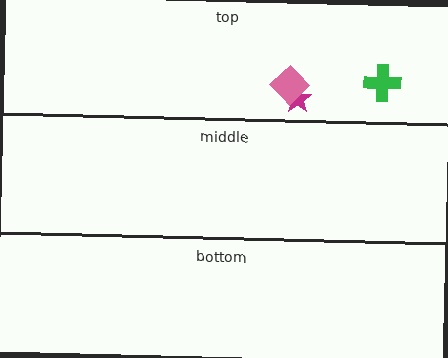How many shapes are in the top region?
3.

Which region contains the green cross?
The top region.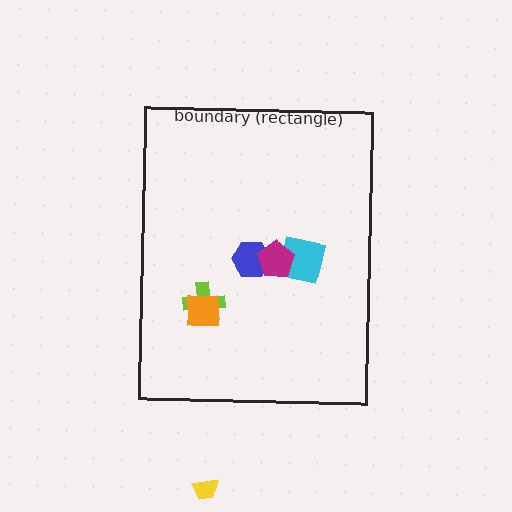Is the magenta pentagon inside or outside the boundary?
Inside.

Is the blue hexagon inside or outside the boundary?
Inside.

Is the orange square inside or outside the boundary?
Inside.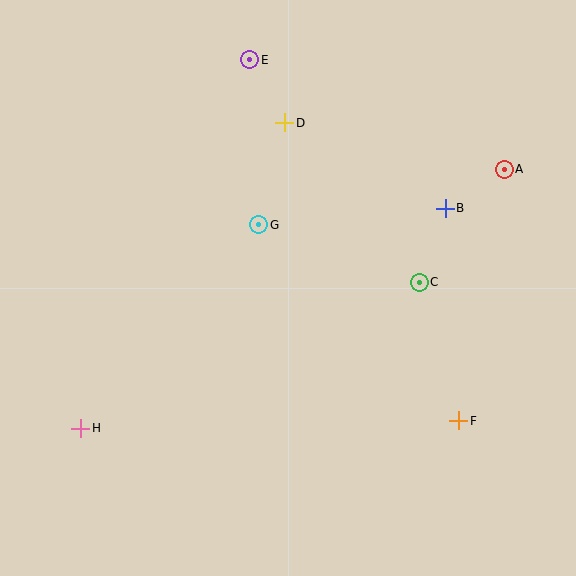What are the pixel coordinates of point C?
Point C is at (419, 282).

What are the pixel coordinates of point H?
Point H is at (81, 428).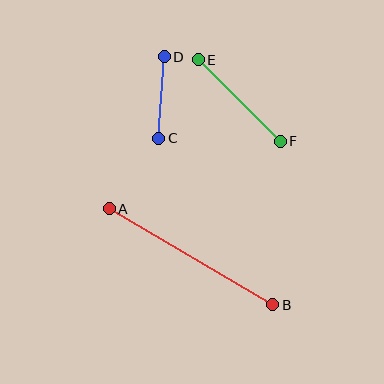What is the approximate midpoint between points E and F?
The midpoint is at approximately (239, 101) pixels.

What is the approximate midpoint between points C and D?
The midpoint is at approximately (161, 97) pixels.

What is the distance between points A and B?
The distance is approximately 190 pixels.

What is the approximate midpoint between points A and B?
The midpoint is at approximately (191, 257) pixels.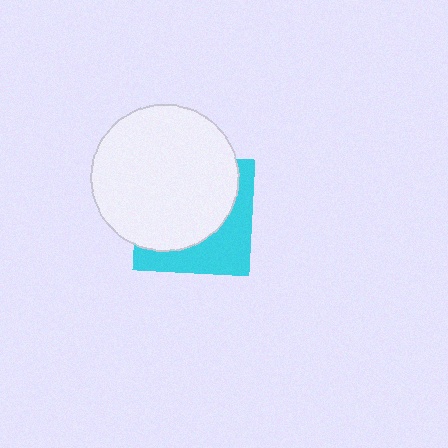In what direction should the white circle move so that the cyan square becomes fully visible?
The white circle should move toward the upper-left. That is the shortest direction to clear the overlap and leave the cyan square fully visible.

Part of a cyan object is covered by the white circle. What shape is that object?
It is a square.